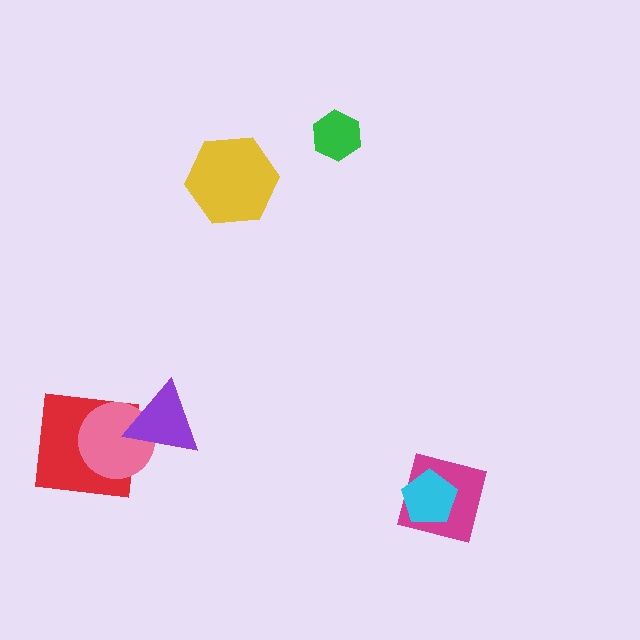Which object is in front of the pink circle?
The purple triangle is in front of the pink circle.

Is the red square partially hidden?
Yes, it is partially covered by another shape.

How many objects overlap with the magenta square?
1 object overlaps with the magenta square.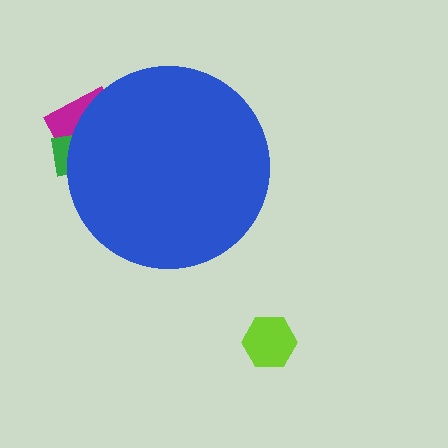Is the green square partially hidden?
Yes, the green square is partially hidden behind the blue circle.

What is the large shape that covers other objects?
A blue circle.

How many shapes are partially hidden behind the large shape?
2 shapes are partially hidden.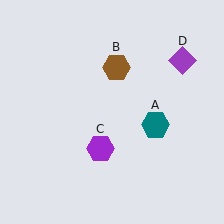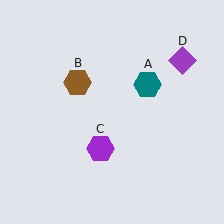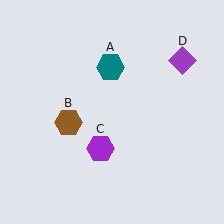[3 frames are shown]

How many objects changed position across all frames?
2 objects changed position: teal hexagon (object A), brown hexagon (object B).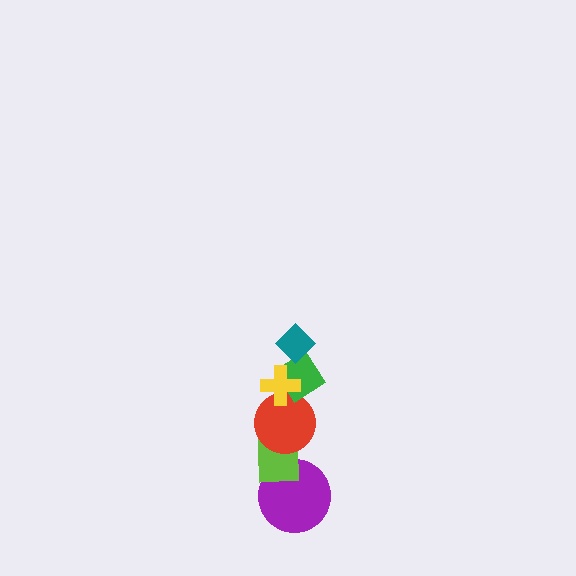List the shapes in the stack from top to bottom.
From top to bottom: the teal diamond, the yellow cross, the green diamond, the red circle, the lime rectangle, the purple circle.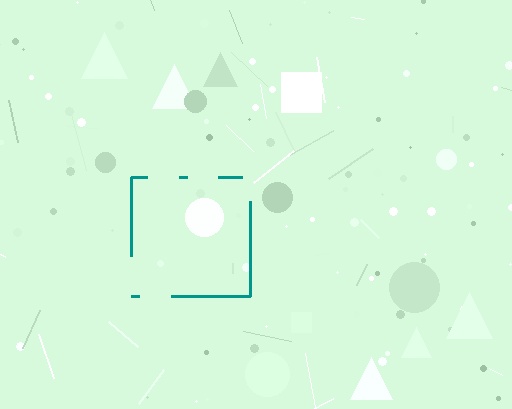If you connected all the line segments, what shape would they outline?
They would outline a square.